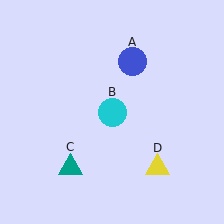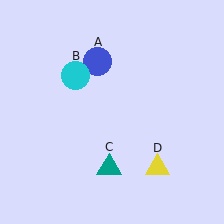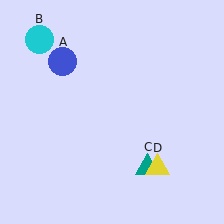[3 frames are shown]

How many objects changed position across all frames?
3 objects changed position: blue circle (object A), cyan circle (object B), teal triangle (object C).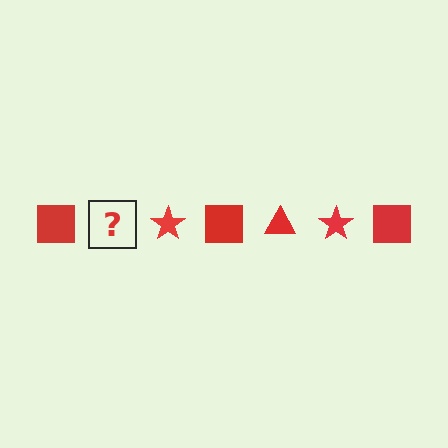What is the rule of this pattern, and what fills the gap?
The rule is that the pattern cycles through square, triangle, star shapes in red. The gap should be filled with a red triangle.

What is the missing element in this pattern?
The missing element is a red triangle.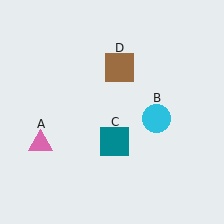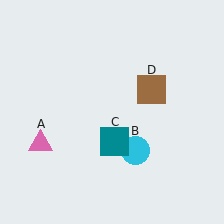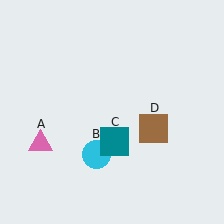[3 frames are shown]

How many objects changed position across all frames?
2 objects changed position: cyan circle (object B), brown square (object D).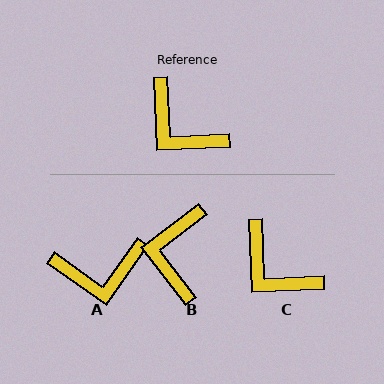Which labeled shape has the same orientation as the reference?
C.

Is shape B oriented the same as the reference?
No, it is off by about 55 degrees.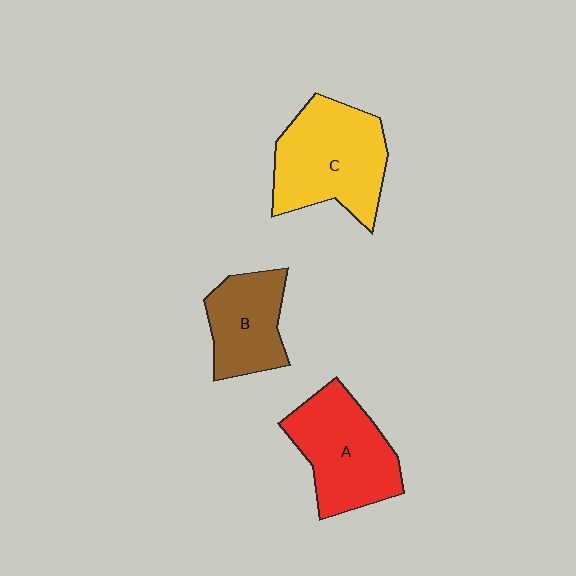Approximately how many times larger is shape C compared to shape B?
Approximately 1.5 times.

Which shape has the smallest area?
Shape B (brown).